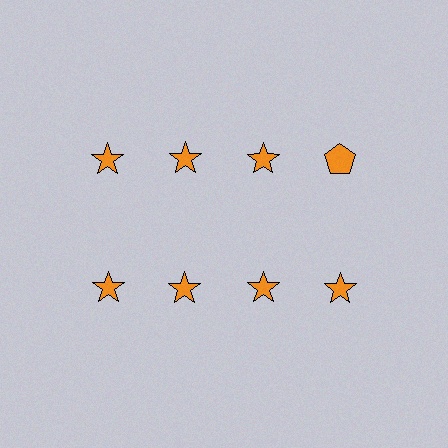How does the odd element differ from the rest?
It has a different shape: pentagon instead of star.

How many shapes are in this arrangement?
There are 8 shapes arranged in a grid pattern.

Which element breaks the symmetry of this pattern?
The orange pentagon in the top row, second from right column breaks the symmetry. All other shapes are orange stars.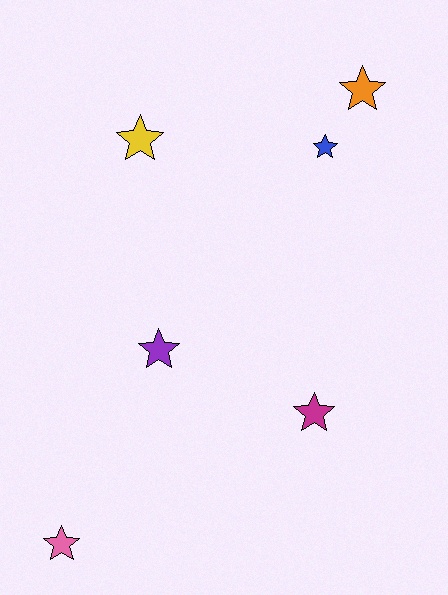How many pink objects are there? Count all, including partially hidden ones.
There is 1 pink object.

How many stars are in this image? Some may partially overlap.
There are 6 stars.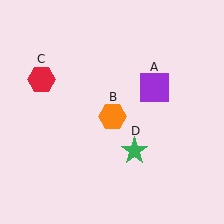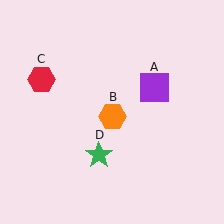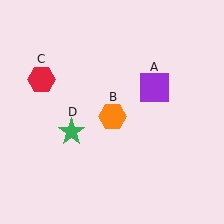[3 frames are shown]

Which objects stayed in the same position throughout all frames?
Purple square (object A) and orange hexagon (object B) and red hexagon (object C) remained stationary.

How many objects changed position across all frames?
1 object changed position: green star (object D).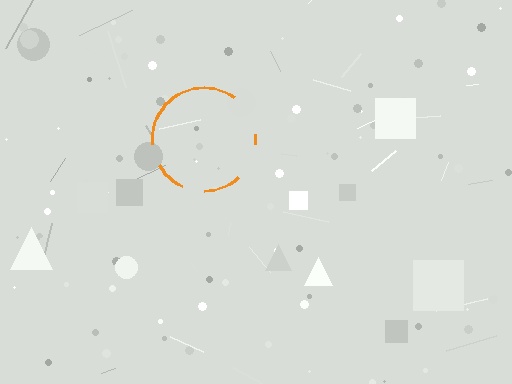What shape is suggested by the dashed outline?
The dashed outline suggests a circle.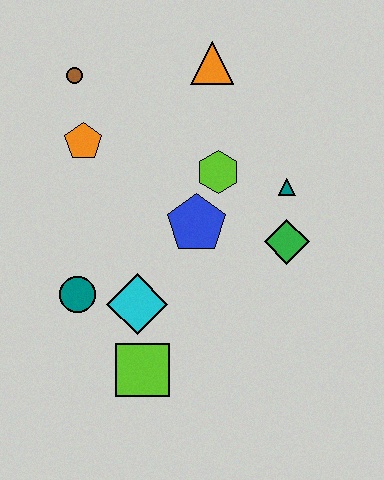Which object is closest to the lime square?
The cyan diamond is closest to the lime square.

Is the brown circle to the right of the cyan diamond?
No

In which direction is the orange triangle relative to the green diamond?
The orange triangle is above the green diamond.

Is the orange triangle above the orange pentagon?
Yes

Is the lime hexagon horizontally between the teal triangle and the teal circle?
Yes